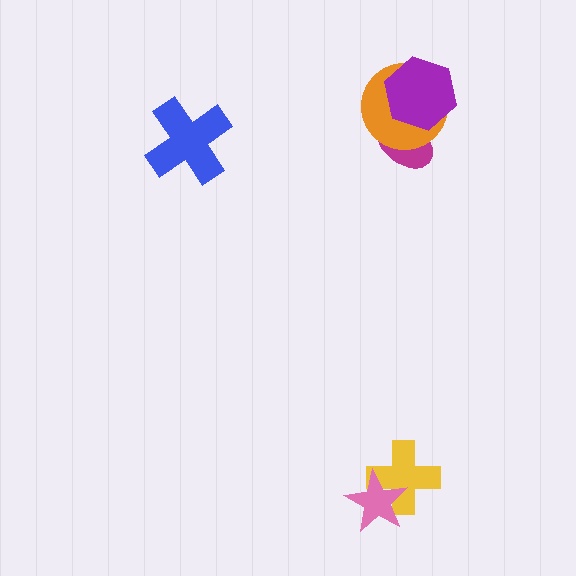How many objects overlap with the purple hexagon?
2 objects overlap with the purple hexagon.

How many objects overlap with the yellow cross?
1 object overlaps with the yellow cross.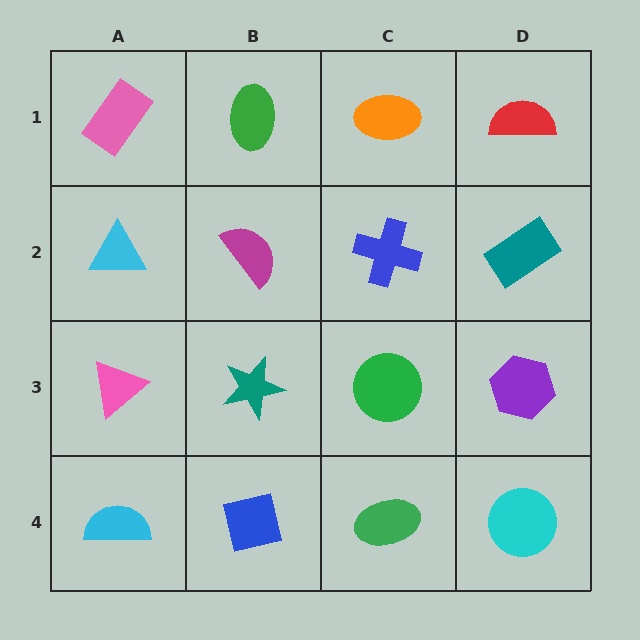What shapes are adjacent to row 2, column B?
A green ellipse (row 1, column B), a teal star (row 3, column B), a cyan triangle (row 2, column A), a blue cross (row 2, column C).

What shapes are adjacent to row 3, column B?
A magenta semicircle (row 2, column B), a blue square (row 4, column B), a pink triangle (row 3, column A), a green circle (row 3, column C).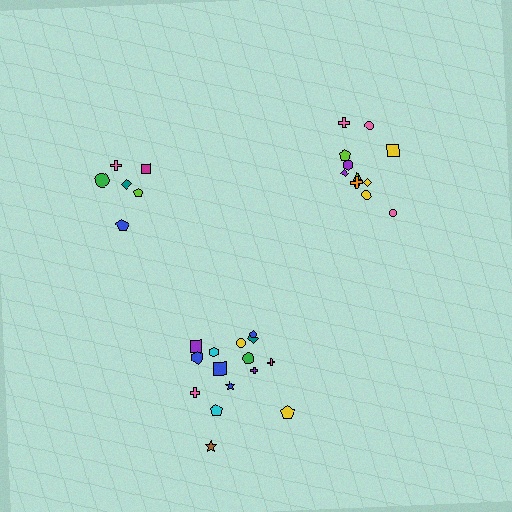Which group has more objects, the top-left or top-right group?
The top-right group.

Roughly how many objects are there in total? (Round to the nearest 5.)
Roughly 35 objects in total.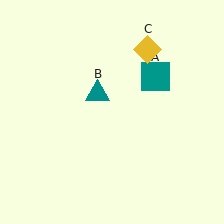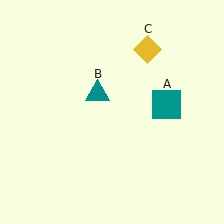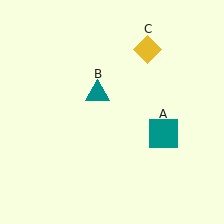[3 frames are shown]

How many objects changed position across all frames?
1 object changed position: teal square (object A).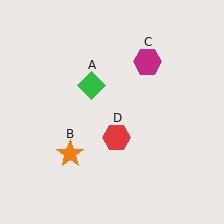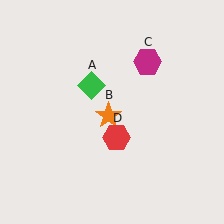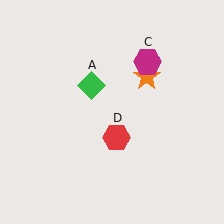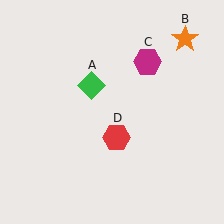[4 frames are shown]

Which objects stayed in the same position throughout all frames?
Green diamond (object A) and magenta hexagon (object C) and red hexagon (object D) remained stationary.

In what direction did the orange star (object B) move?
The orange star (object B) moved up and to the right.